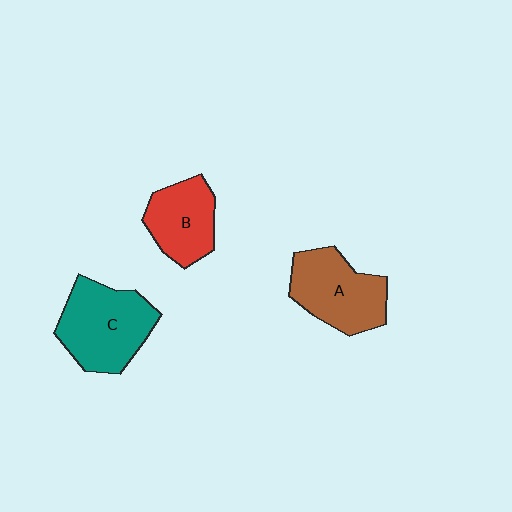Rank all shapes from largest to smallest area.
From largest to smallest: C (teal), A (brown), B (red).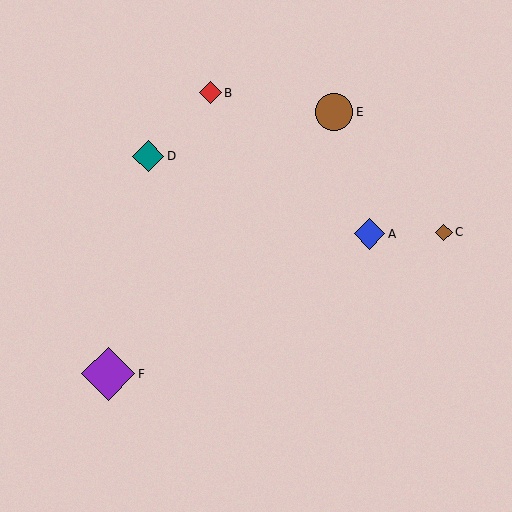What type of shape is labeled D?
Shape D is a teal diamond.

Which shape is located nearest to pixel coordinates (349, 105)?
The brown circle (labeled E) at (334, 112) is nearest to that location.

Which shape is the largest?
The purple diamond (labeled F) is the largest.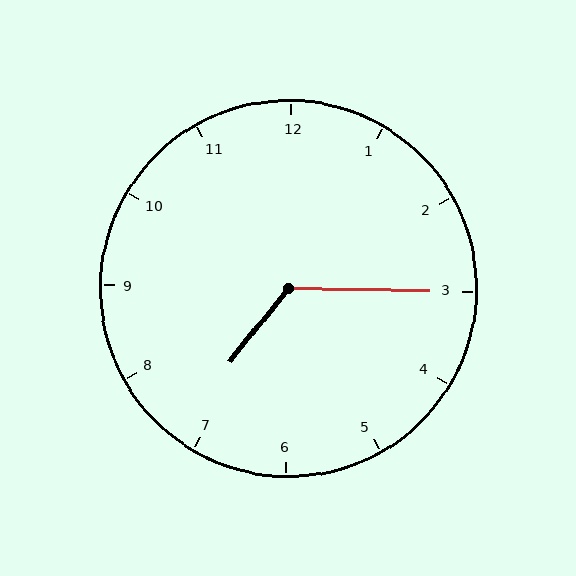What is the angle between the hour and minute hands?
Approximately 128 degrees.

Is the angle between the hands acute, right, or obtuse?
It is obtuse.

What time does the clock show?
7:15.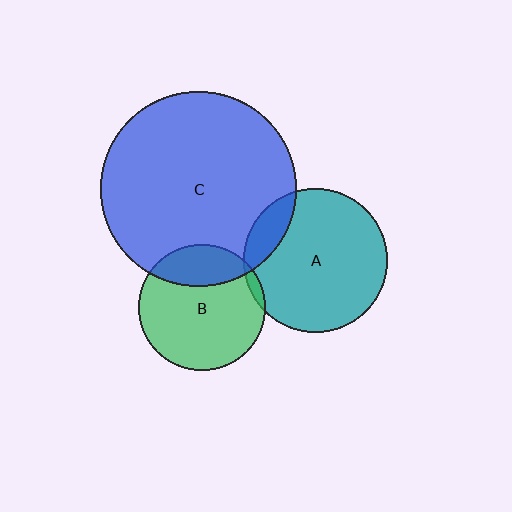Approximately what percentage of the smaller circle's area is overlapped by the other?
Approximately 15%.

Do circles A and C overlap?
Yes.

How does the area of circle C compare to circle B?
Approximately 2.4 times.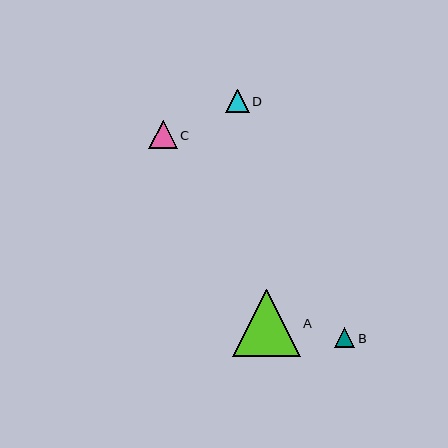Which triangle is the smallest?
Triangle B is the smallest with a size of approximately 20 pixels.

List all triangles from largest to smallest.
From largest to smallest: A, C, D, B.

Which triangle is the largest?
Triangle A is the largest with a size of approximately 67 pixels.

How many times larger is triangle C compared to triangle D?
Triangle C is approximately 1.2 times the size of triangle D.